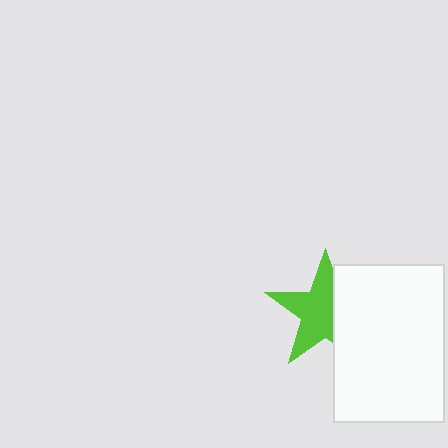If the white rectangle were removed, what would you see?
You would see the complete lime star.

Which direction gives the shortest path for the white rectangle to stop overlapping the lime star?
Moving right gives the shortest separation.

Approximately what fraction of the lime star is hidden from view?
Roughly 36% of the lime star is hidden behind the white rectangle.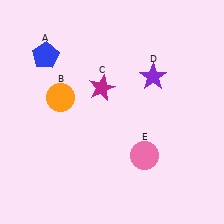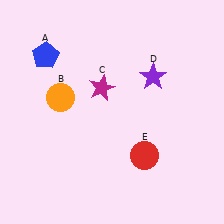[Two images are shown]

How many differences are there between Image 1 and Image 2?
There is 1 difference between the two images.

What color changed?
The circle (E) changed from pink in Image 1 to red in Image 2.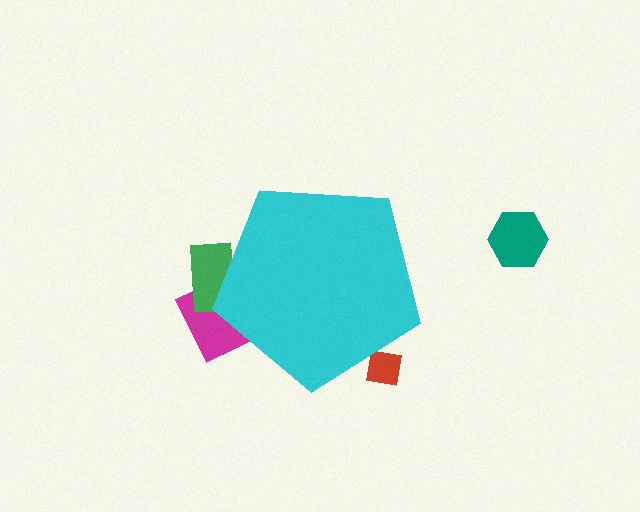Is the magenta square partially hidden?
Yes, the magenta square is partially hidden behind the cyan pentagon.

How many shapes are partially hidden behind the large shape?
3 shapes are partially hidden.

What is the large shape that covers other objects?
A cyan pentagon.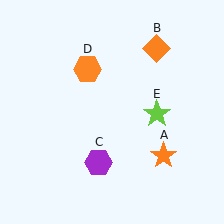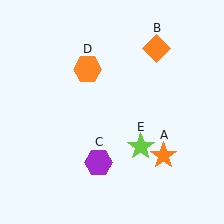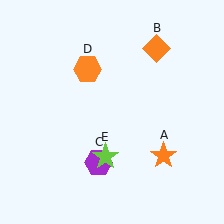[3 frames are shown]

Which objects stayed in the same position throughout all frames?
Orange star (object A) and orange diamond (object B) and purple hexagon (object C) and orange hexagon (object D) remained stationary.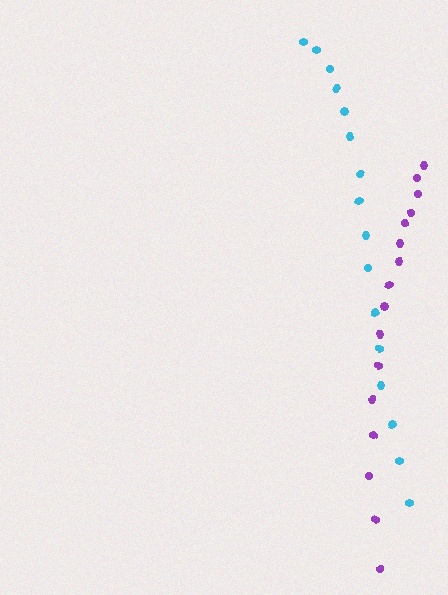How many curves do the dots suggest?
There are 2 distinct paths.